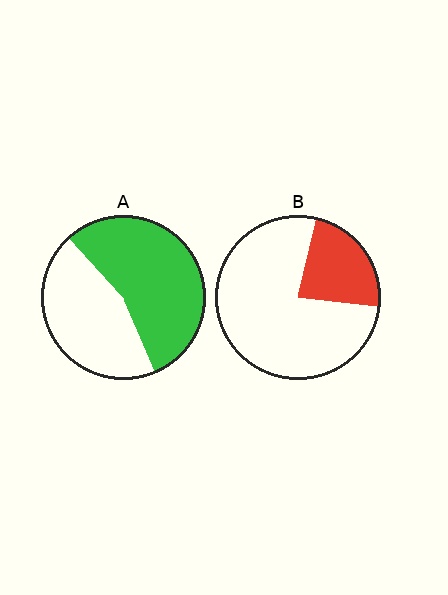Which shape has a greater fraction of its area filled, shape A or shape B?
Shape A.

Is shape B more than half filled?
No.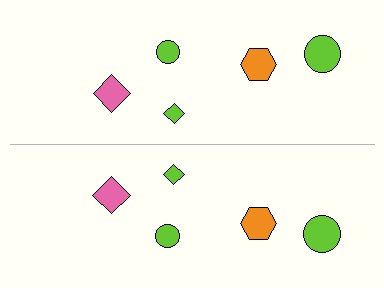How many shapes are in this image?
There are 10 shapes in this image.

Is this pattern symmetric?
Yes, this pattern has bilateral (reflection) symmetry.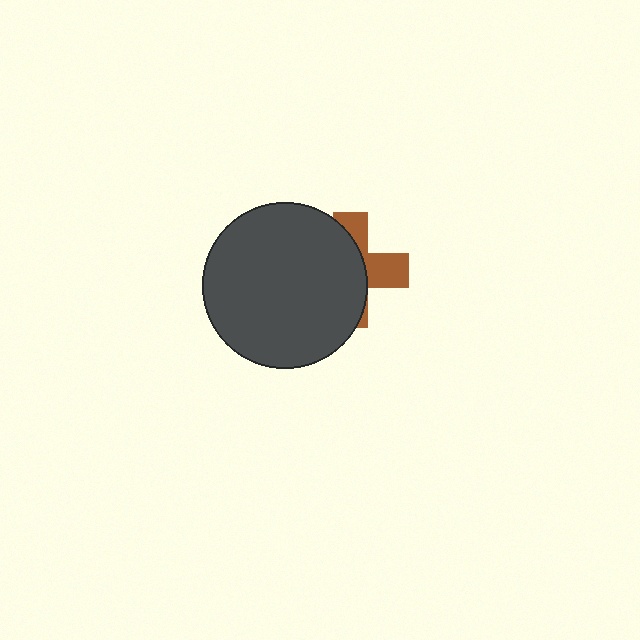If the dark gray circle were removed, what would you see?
You would see the complete brown cross.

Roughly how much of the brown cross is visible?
A small part of it is visible (roughly 36%).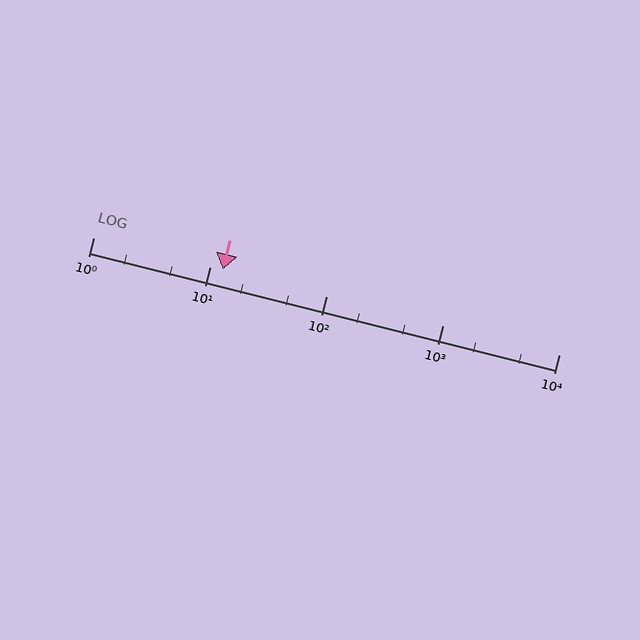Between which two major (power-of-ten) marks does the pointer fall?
The pointer is between 10 and 100.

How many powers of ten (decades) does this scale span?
The scale spans 4 decades, from 1 to 10000.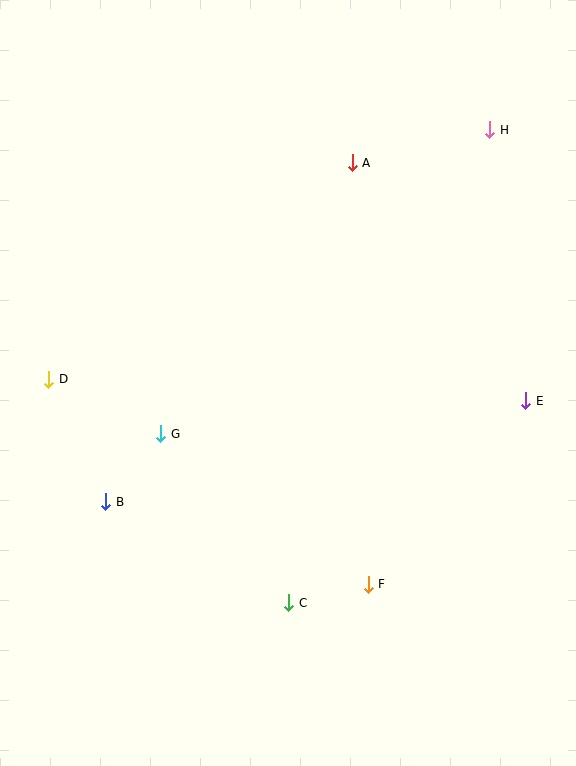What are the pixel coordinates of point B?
Point B is at (106, 502).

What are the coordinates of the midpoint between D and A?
The midpoint between D and A is at (200, 271).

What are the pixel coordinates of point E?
Point E is at (526, 401).